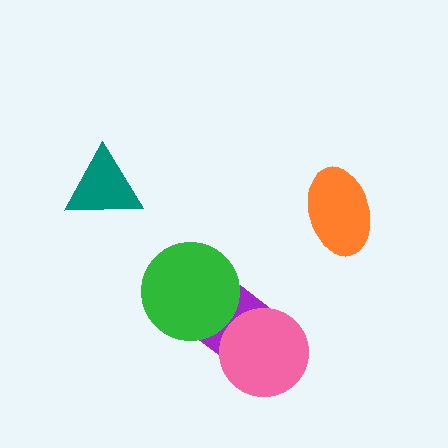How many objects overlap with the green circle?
1 object overlaps with the green circle.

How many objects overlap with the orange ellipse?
0 objects overlap with the orange ellipse.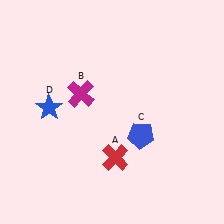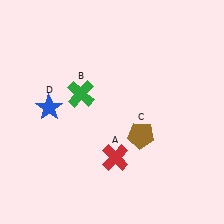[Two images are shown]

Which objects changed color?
B changed from magenta to green. C changed from blue to brown.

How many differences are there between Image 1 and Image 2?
There are 2 differences between the two images.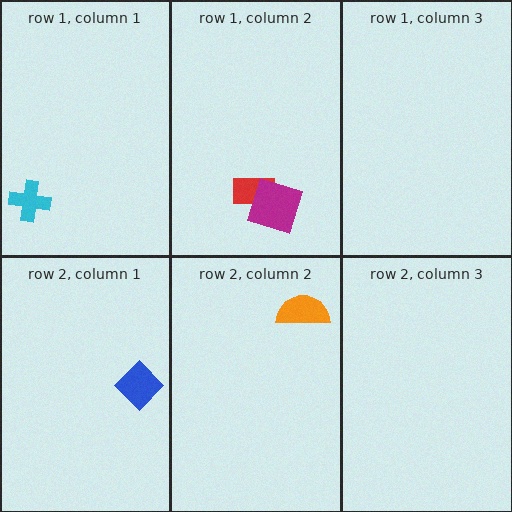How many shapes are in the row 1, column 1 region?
1.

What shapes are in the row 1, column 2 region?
The red rectangle, the magenta square.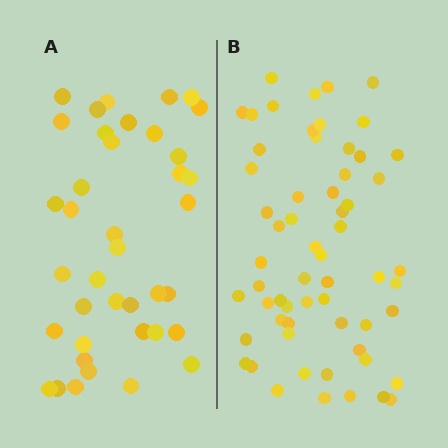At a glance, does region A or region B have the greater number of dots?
Region B (the right region) has more dots.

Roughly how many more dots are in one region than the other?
Region B has approximately 20 more dots than region A.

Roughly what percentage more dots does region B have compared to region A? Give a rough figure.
About 55% more.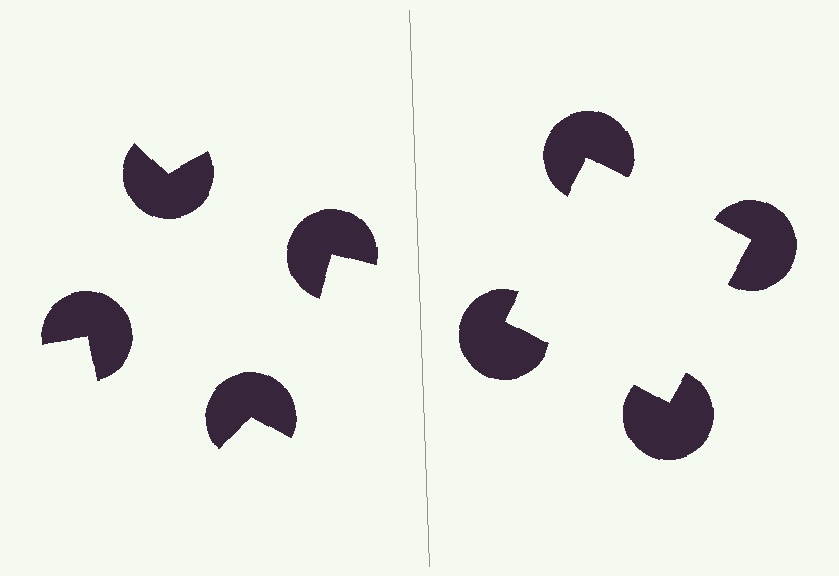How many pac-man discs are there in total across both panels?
8 — 4 on each side.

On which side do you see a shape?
An illusory square appears on the right side. On the left side the wedge cuts are rotated, so no coherent shape forms.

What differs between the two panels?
The pac-man discs are positioned identically on both sides; only the wedge orientations differ. On the right they align to a square; on the left they are misaligned.